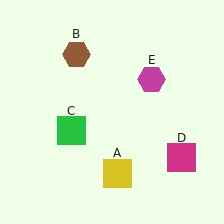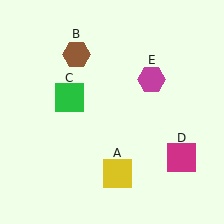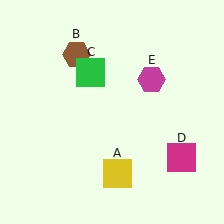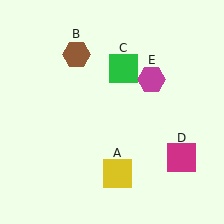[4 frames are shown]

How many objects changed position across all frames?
1 object changed position: green square (object C).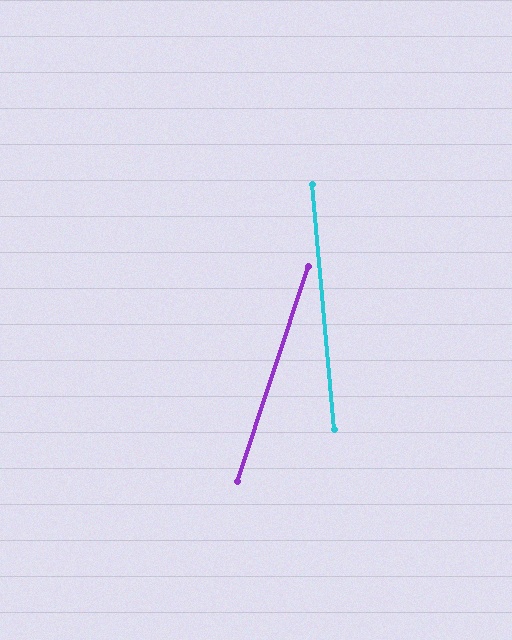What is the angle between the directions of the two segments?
Approximately 23 degrees.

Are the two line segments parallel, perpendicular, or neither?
Neither parallel nor perpendicular — they differ by about 23°.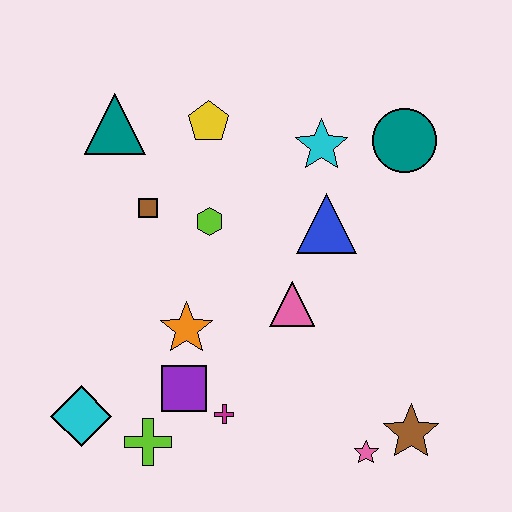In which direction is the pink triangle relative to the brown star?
The pink triangle is above the brown star.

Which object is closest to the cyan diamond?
The lime cross is closest to the cyan diamond.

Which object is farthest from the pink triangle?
The teal triangle is farthest from the pink triangle.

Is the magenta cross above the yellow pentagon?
No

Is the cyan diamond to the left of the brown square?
Yes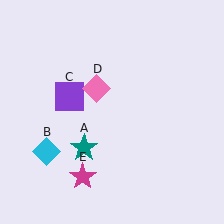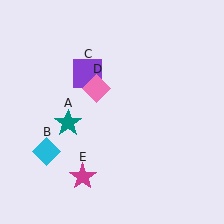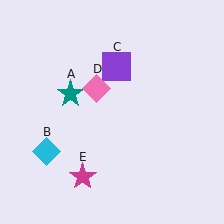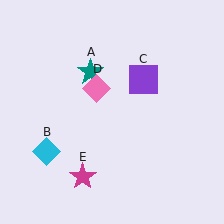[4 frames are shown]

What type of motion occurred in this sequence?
The teal star (object A), purple square (object C) rotated clockwise around the center of the scene.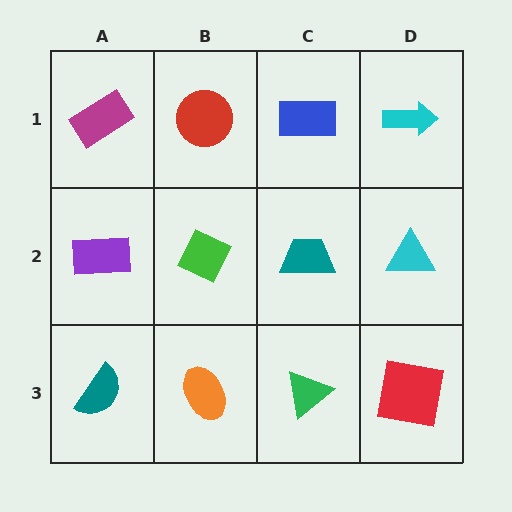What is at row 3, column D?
A red square.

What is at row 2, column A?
A purple rectangle.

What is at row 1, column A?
A magenta rectangle.